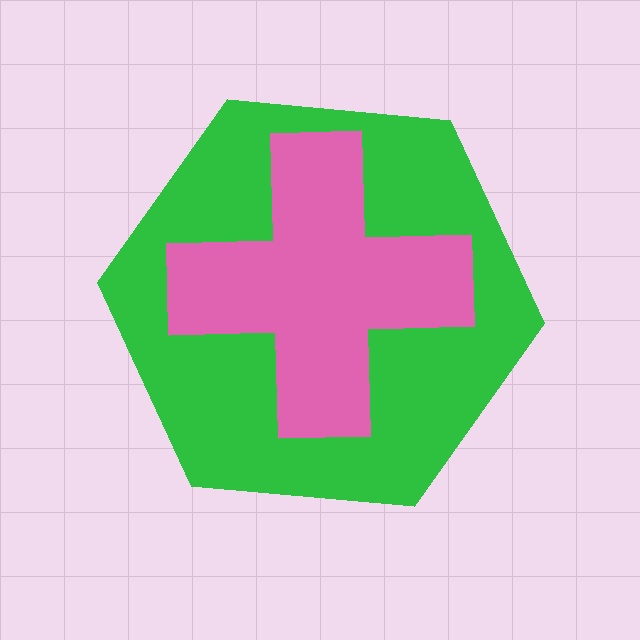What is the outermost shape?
The green hexagon.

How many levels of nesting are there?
2.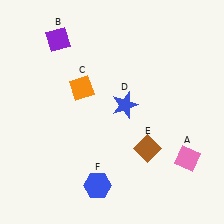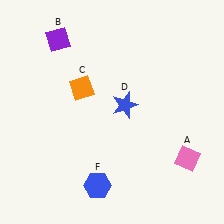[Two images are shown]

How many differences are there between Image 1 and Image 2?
There is 1 difference between the two images.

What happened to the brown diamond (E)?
The brown diamond (E) was removed in Image 2. It was in the bottom-right area of Image 1.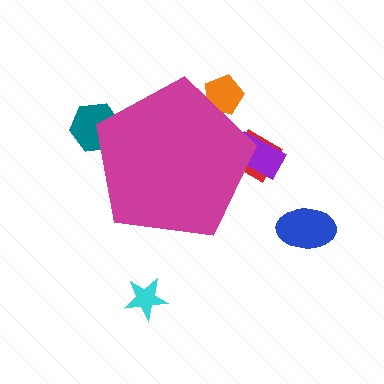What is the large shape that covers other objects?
A magenta pentagon.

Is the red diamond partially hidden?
Yes, the red diamond is partially hidden behind the magenta pentagon.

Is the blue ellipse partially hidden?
No, the blue ellipse is fully visible.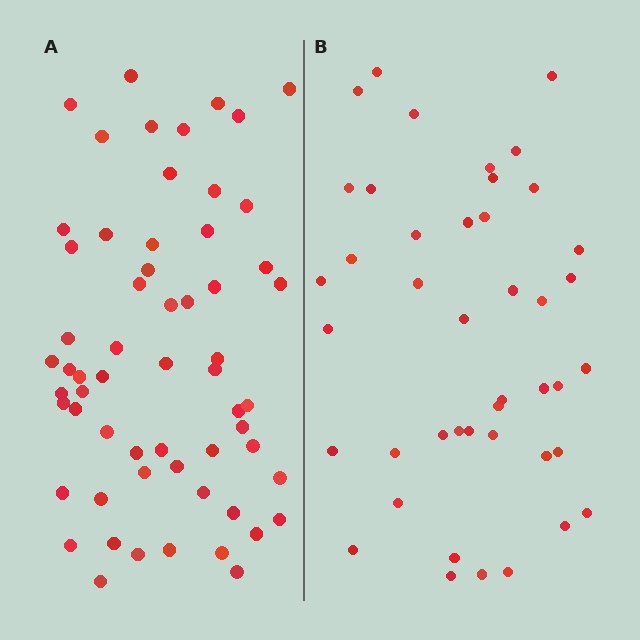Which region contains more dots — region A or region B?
Region A (the left region) has more dots.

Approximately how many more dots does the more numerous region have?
Region A has approximately 15 more dots than region B.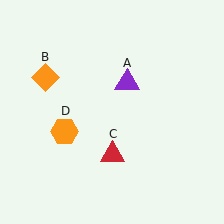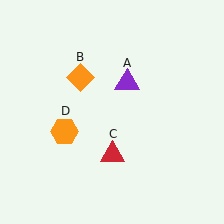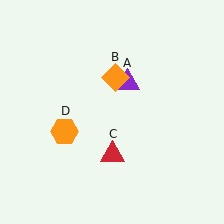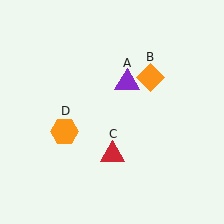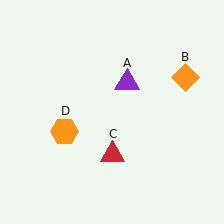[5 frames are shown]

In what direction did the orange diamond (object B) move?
The orange diamond (object B) moved right.